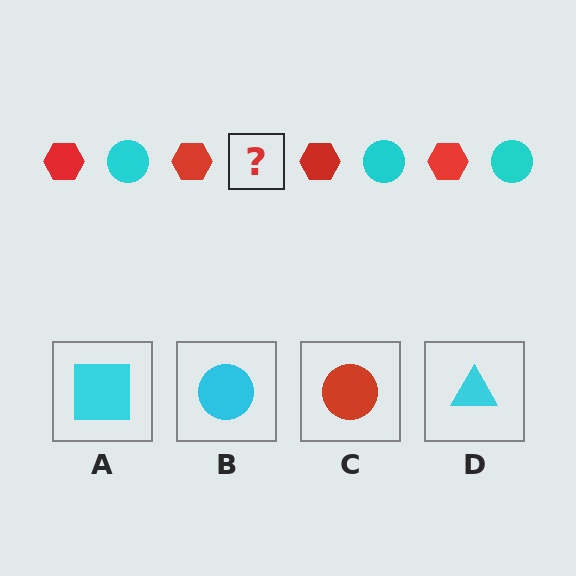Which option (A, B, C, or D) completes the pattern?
B.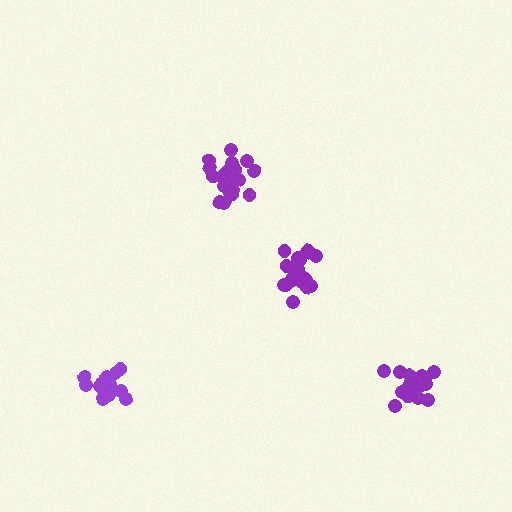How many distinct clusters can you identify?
There are 4 distinct clusters.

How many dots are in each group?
Group 1: 20 dots, Group 2: 21 dots, Group 3: 15 dots, Group 4: 21 dots (77 total).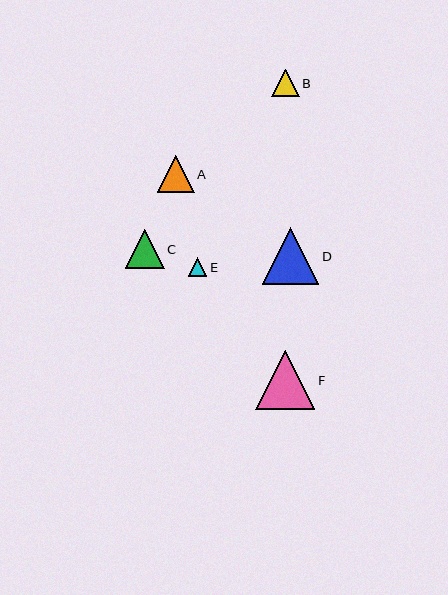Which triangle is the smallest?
Triangle E is the smallest with a size of approximately 18 pixels.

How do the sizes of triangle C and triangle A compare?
Triangle C and triangle A are approximately the same size.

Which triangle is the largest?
Triangle F is the largest with a size of approximately 59 pixels.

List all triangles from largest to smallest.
From largest to smallest: F, D, C, A, B, E.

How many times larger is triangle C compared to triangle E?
Triangle C is approximately 2.1 times the size of triangle E.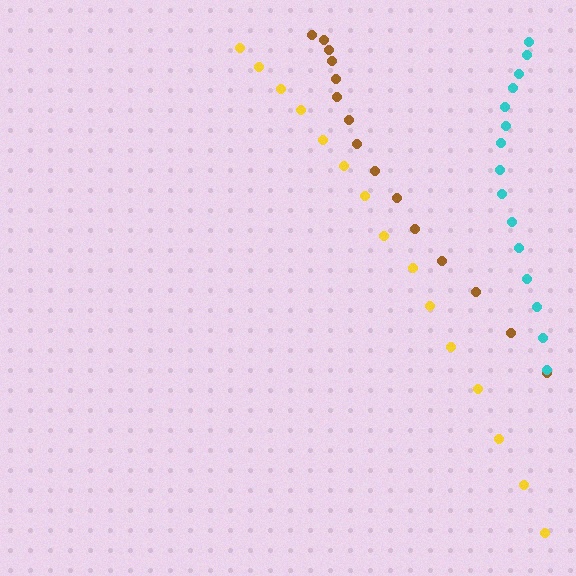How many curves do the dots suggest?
There are 3 distinct paths.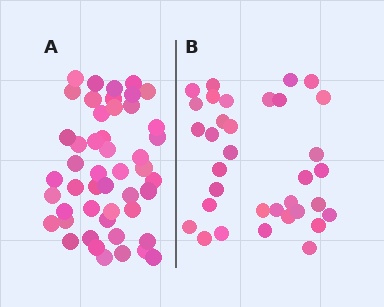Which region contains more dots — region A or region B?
Region A (the left region) has more dots.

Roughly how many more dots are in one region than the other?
Region A has approximately 15 more dots than region B.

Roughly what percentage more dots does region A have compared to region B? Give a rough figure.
About 40% more.